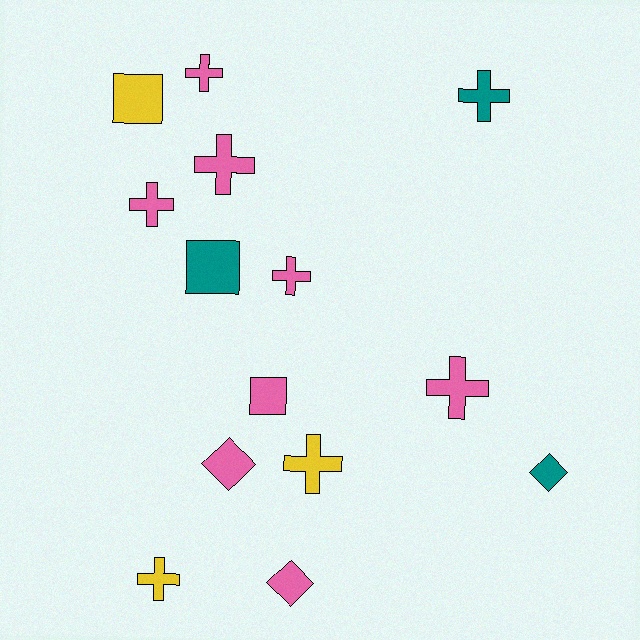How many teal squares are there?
There is 1 teal square.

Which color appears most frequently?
Pink, with 8 objects.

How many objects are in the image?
There are 14 objects.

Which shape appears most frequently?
Cross, with 8 objects.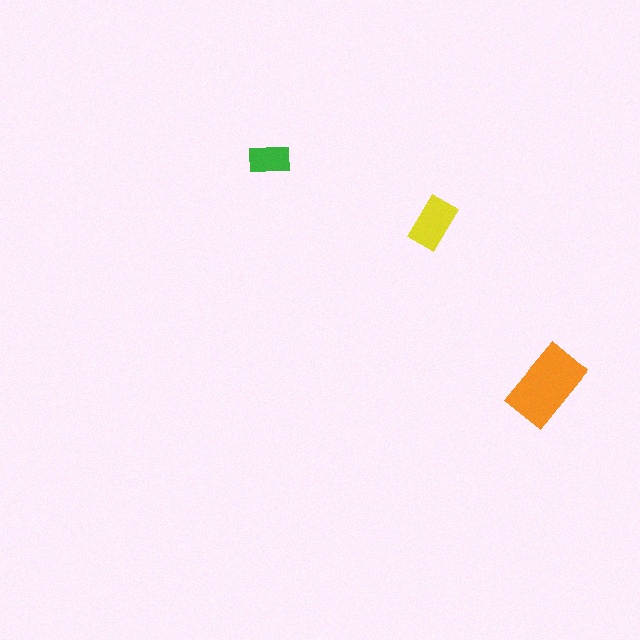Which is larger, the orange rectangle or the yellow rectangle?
The orange one.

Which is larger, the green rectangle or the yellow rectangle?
The yellow one.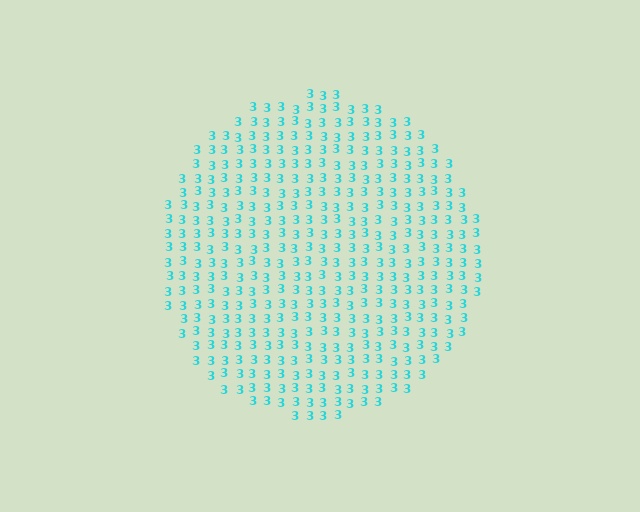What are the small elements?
The small elements are digit 3's.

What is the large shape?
The large shape is a circle.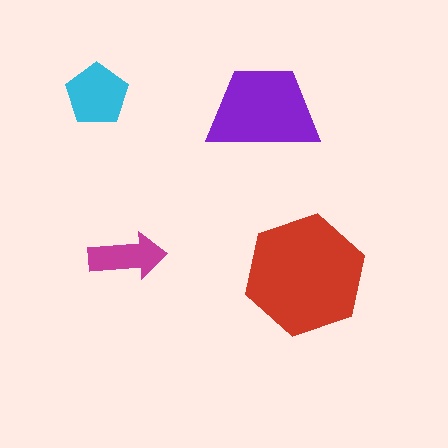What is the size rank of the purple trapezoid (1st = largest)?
2nd.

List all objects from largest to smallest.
The red hexagon, the purple trapezoid, the cyan pentagon, the magenta arrow.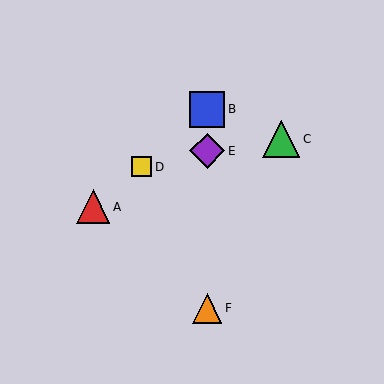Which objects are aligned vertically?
Objects B, E, F are aligned vertically.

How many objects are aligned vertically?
3 objects (B, E, F) are aligned vertically.